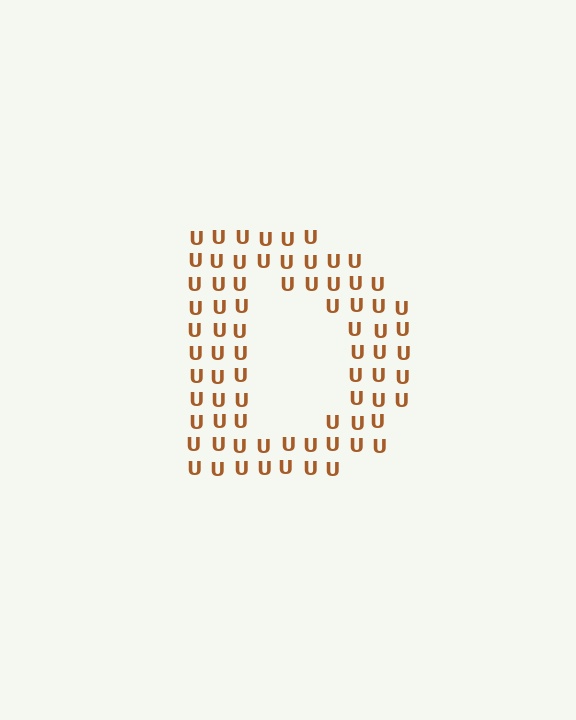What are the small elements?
The small elements are letter U's.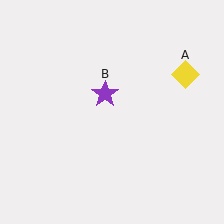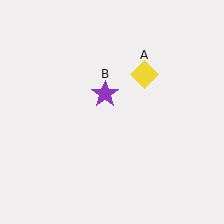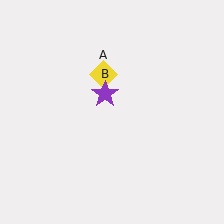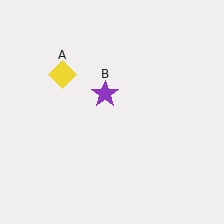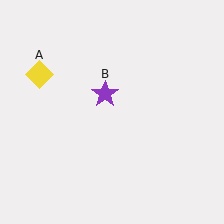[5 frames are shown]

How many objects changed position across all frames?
1 object changed position: yellow diamond (object A).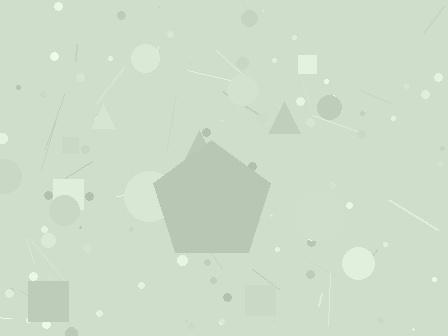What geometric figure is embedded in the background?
A pentagon is embedded in the background.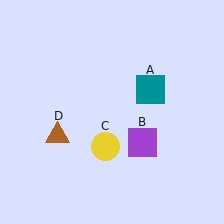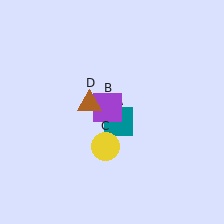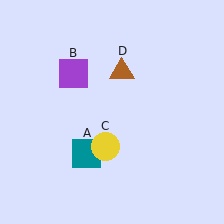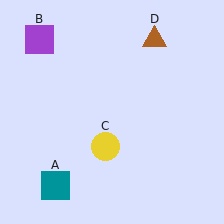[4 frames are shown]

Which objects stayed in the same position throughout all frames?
Yellow circle (object C) remained stationary.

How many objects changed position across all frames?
3 objects changed position: teal square (object A), purple square (object B), brown triangle (object D).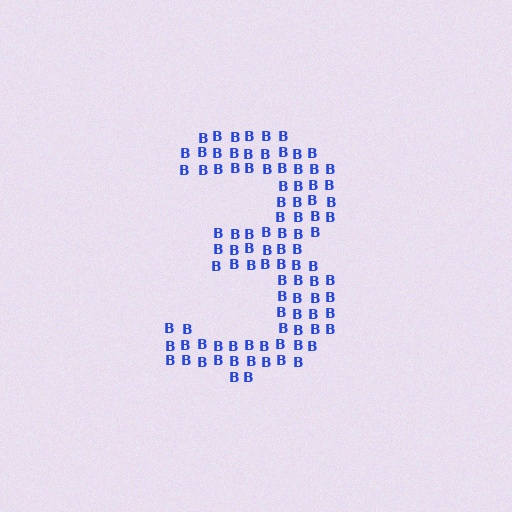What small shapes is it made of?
It is made of small letter B's.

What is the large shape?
The large shape is the digit 3.